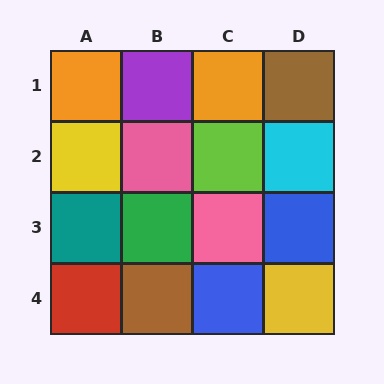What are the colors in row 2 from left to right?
Yellow, pink, lime, cyan.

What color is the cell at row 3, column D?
Blue.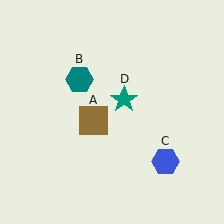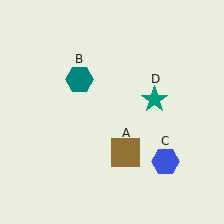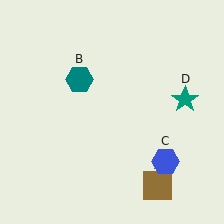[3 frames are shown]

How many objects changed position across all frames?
2 objects changed position: brown square (object A), teal star (object D).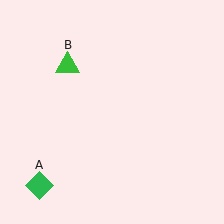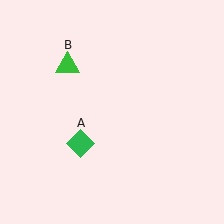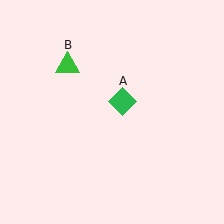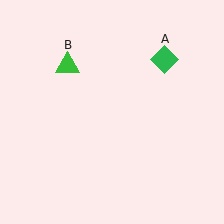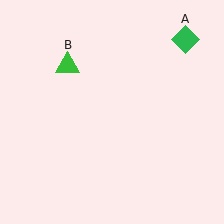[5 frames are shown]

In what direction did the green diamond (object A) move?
The green diamond (object A) moved up and to the right.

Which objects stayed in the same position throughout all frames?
Green triangle (object B) remained stationary.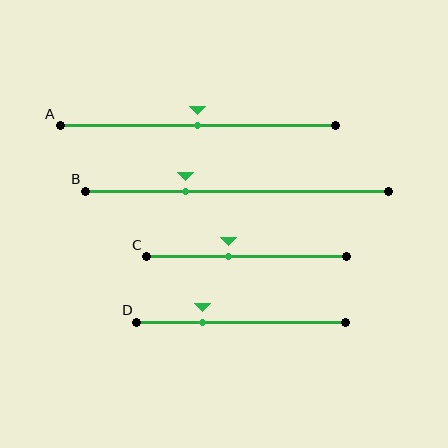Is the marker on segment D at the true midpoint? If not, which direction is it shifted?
No, the marker on segment D is shifted to the left by about 19% of the segment length.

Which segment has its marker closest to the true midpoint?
Segment A has its marker closest to the true midpoint.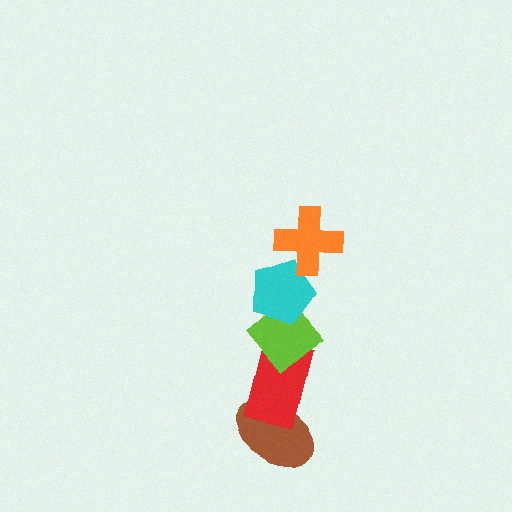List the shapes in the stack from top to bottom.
From top to bottom: the orange cross, the cyan pentagon, the lime diamond, the red rectangle, the brown ellipse.